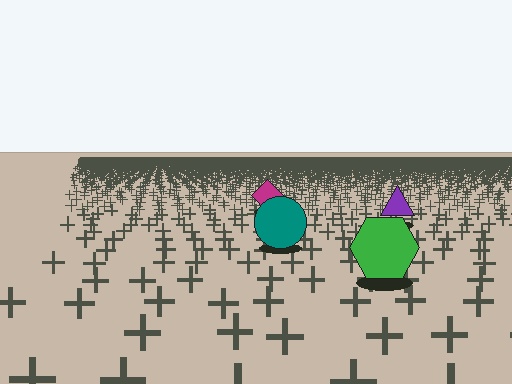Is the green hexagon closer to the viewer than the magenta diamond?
Yes. The green hexagon is closer — you can tell from the texture gradient: the ground texture is coarser near it.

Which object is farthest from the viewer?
The magenta diamond is farthest from the viewer. It appears smaller and the ground texture around it is denser.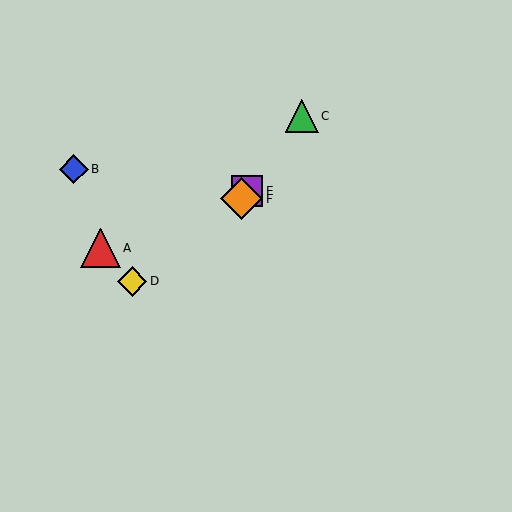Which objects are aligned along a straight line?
Objects C, E, F are aligned along a straight line.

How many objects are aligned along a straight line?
3 objects (C, E, F) are aligned along a straight line.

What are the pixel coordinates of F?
Object F is at (242, 199).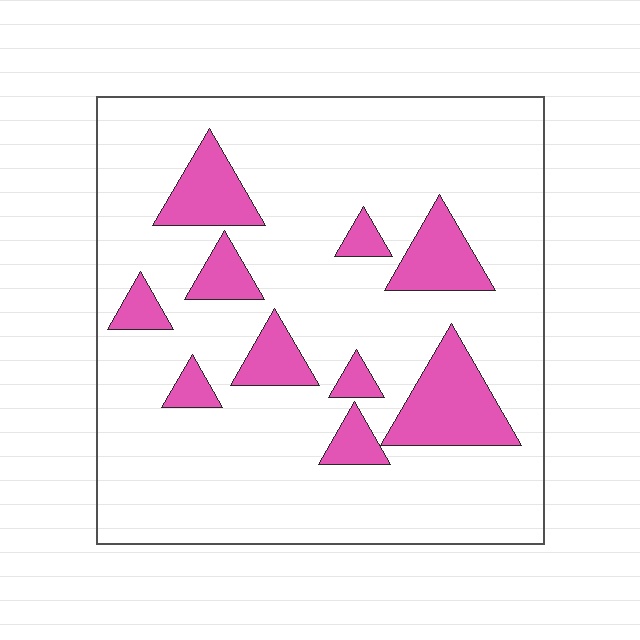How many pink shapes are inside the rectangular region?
10.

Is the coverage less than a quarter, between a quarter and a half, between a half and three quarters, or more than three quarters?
Less than a quarter.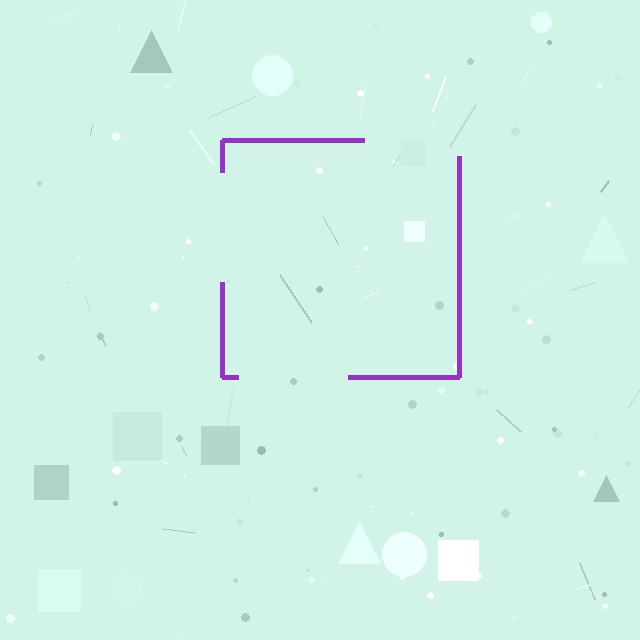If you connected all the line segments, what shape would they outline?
They would outline a square.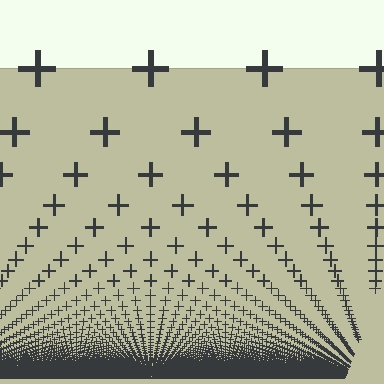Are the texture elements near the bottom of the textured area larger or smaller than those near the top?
Smaller. The gradient is inverted — elements near the bottom are smaller and denser.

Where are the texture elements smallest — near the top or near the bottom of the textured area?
Near the bottom.